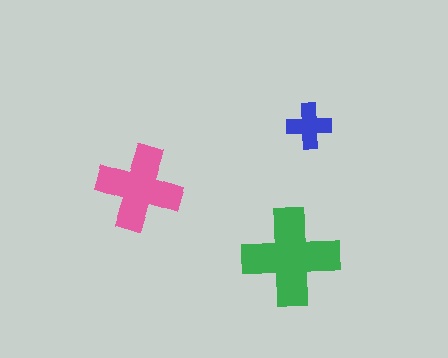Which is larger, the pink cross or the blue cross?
The pink one.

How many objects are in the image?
There are 3 objects in the image.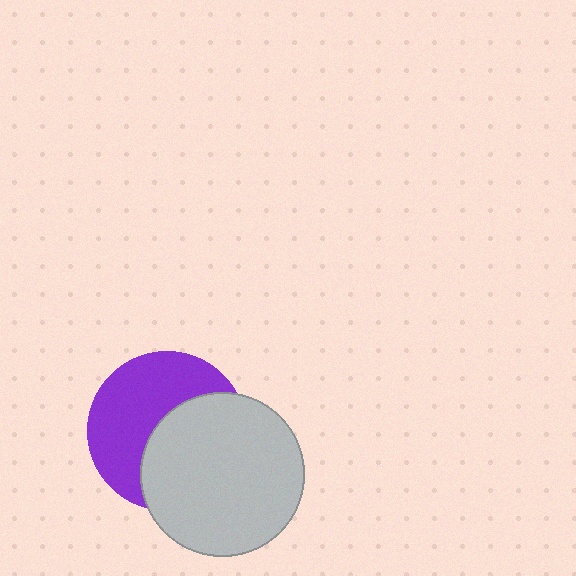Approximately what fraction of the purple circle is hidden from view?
Roughly 48% of the purple circle is hidden behind the light gray circle.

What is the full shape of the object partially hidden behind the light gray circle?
The partially hidden object is a purple circle.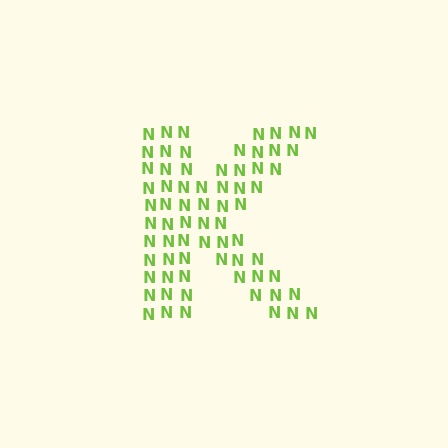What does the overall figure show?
The overall figure shows the letter K.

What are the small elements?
The small elements are letter N's.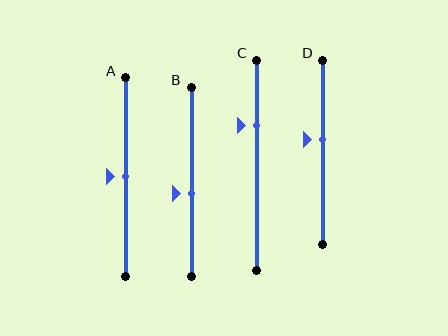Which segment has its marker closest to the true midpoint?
Segment A has its marker closest to the true midpoint.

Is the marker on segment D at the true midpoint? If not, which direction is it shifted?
No, the marker on segment D is shifted upward by about 7% of the segment length.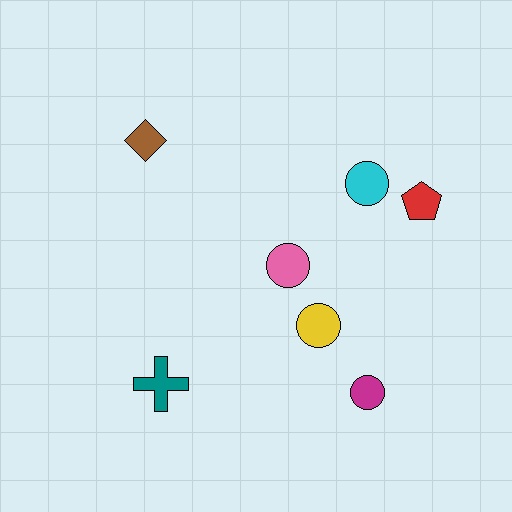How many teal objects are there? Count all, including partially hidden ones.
There is 1 teal object.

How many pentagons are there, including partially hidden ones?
There is 1 pentagon.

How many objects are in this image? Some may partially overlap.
There are 7 objects.